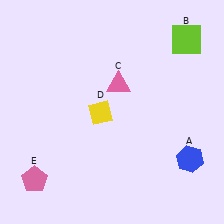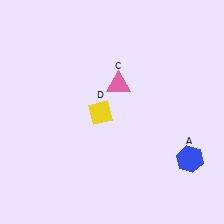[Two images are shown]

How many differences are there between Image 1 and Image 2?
There are 2 differences between the two images.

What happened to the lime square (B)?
The lime square (B) was removed in Image 2. It was in the top-right area of Image 1.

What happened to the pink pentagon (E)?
The pink pentagon (E) was removed in Image 2. It was in the bottom-left area of Image 1.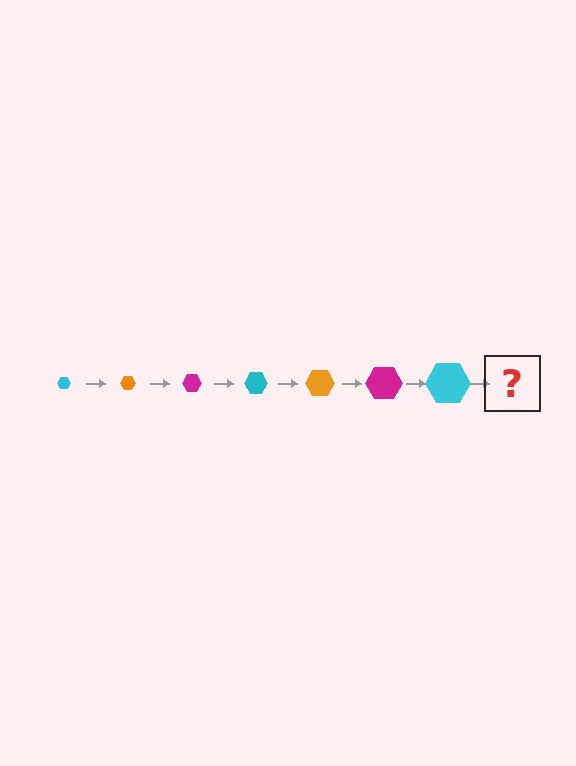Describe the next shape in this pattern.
It should be an orange hexagon, larger than the previous one.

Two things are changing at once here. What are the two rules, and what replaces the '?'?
The two rules are that the hexagon grows larger each step and the color cycles through cyan, orange, and magenta. The '?' should be an orange hexagon, larger than the previous one.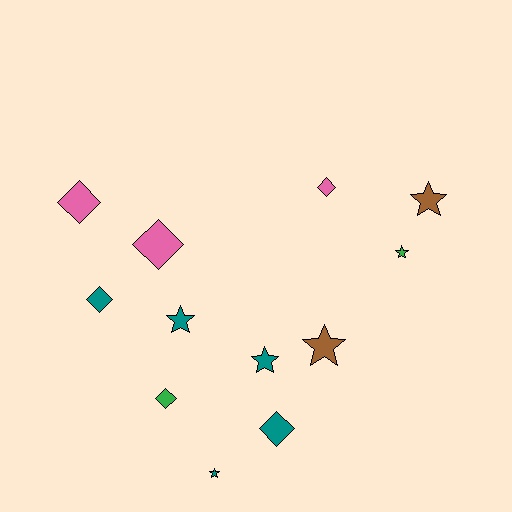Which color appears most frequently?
Teal, with 5 objects.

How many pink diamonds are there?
There are 3 pink diamonds.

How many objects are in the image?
There are 12 objects.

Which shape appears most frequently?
Diamond, with 6 objects.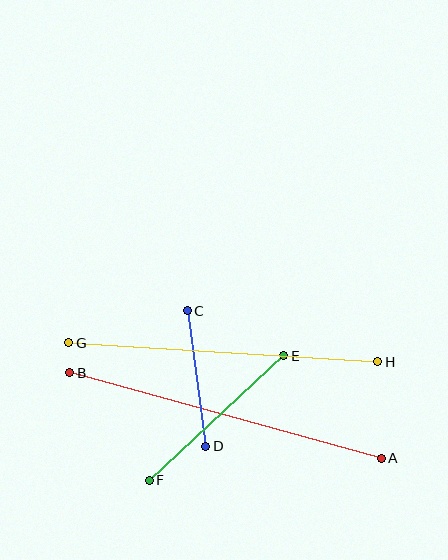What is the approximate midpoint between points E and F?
The midpoint is at approximately (217, 418) pixels.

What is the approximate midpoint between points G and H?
The midpoint is at approximately (223, 352) pixels.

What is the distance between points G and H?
The distance is approximately 310 pixels.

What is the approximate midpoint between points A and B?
The midpoint is at approximately (225, 415) pixels.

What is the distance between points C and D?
The distance is approximately 137 pixels.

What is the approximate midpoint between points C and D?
The midpoint is at approximately (196, 378) pixels.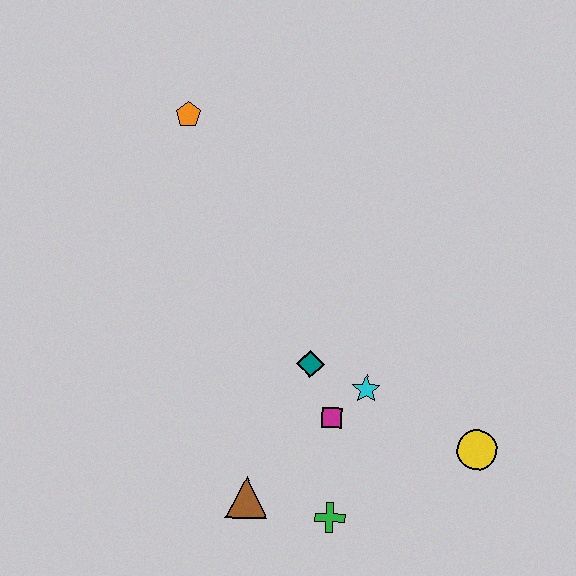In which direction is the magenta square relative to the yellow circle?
The magenta square is to the left of the yellow circle.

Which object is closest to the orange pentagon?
The teal diamond is closest to the orange pentagon.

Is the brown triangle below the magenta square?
Yes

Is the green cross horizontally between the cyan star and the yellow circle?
No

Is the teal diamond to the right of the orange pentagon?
Yes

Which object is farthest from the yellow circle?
The orange pentagon is farthest from the yellow circle.